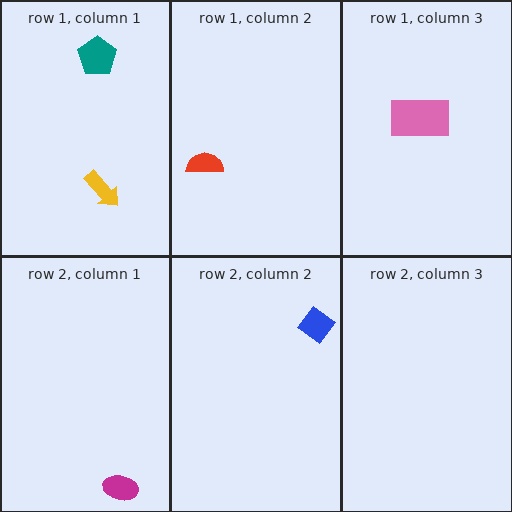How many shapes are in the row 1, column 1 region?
2.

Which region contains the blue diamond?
The row 2, column 2 region.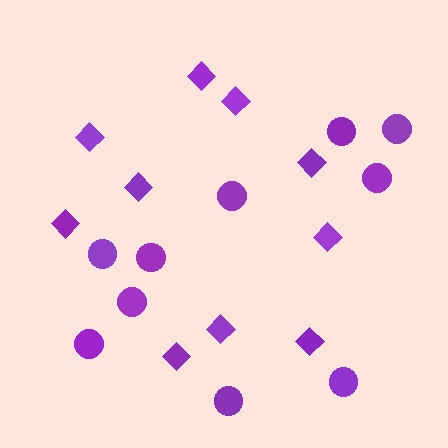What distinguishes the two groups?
There are 2 groups: one group of diamonds (10) and one group of circles (10).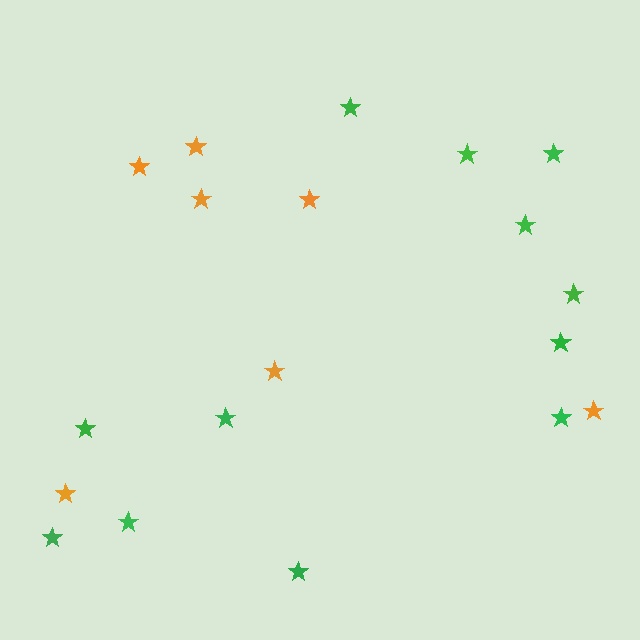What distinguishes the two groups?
There are 2 groups: one group of green stars (12) and one group of orange stars (7).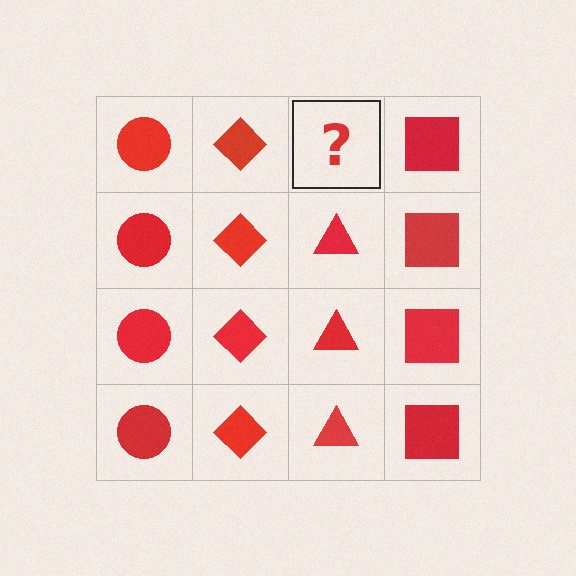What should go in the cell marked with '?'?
The missing cell should contain a red triangle.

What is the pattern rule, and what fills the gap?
The rule is that each column has a consistent shape. The gap should be filled with a red triangle.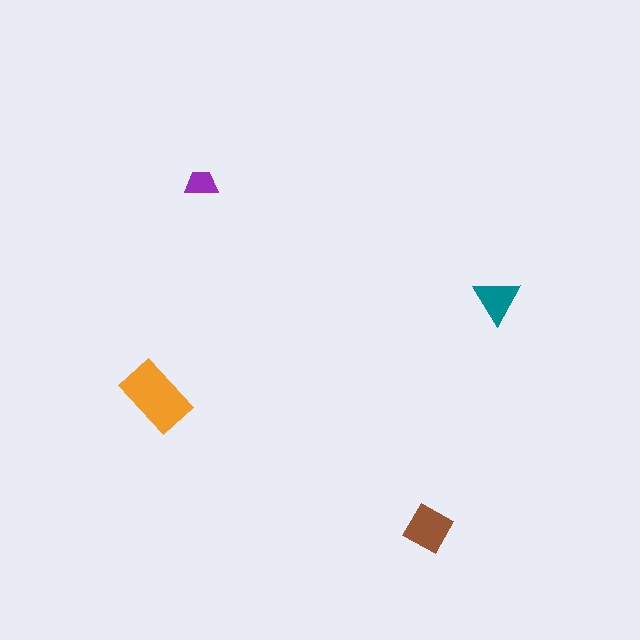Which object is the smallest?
The purple trapezoid.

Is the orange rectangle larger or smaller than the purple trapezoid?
Larger.